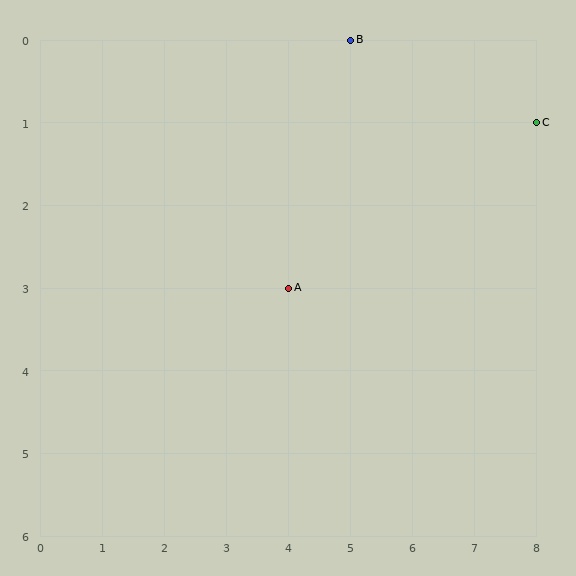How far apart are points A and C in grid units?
Points A and C are 4 columns and 2 rows apart (about 4.5 grid units diagonally).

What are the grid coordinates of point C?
Point C is at grid coordinates (8, 1).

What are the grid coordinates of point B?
Point B is at grid coordinates (5, 0).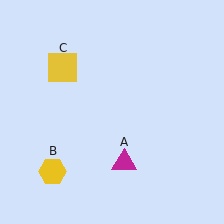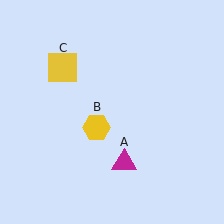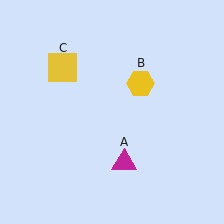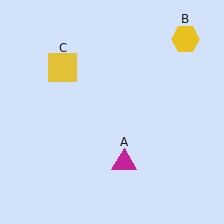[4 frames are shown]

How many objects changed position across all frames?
1 object changed position: yellow hexagon (object B).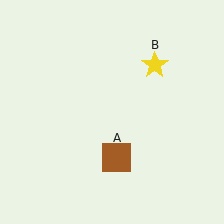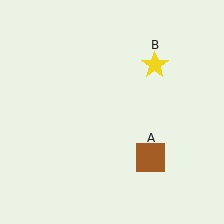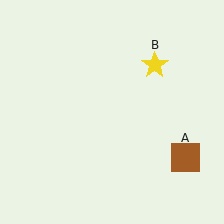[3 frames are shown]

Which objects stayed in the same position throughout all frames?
Yellow star (object B) remained stationary.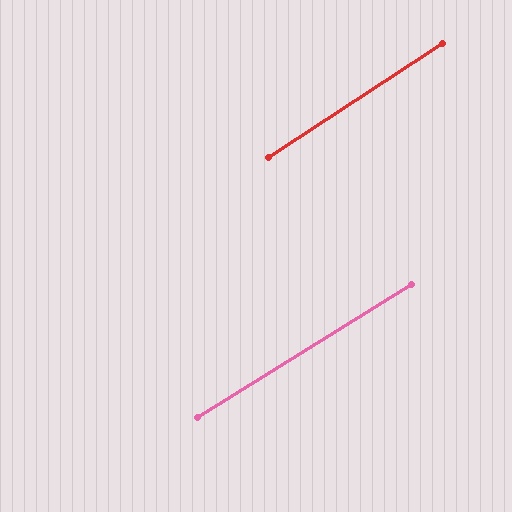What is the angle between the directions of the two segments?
Approximately 1 degree.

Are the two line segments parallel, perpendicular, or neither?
Parallel — their directions differ by only 1.1°.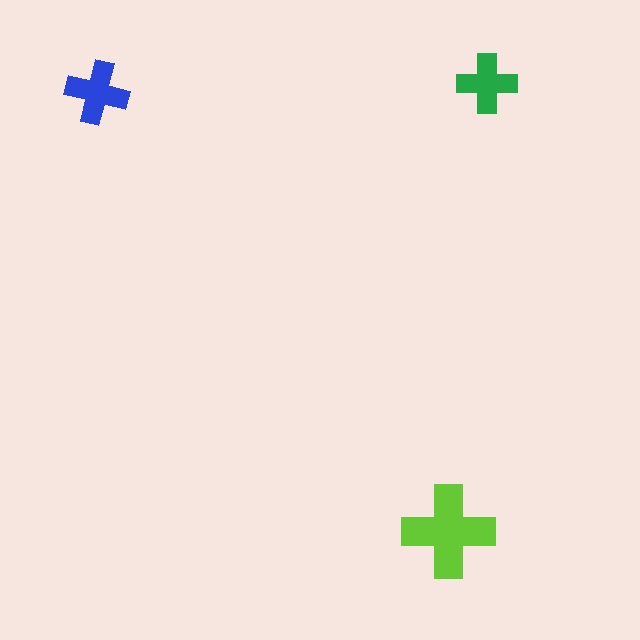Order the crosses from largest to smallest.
the lime one, the blue one, the green one.